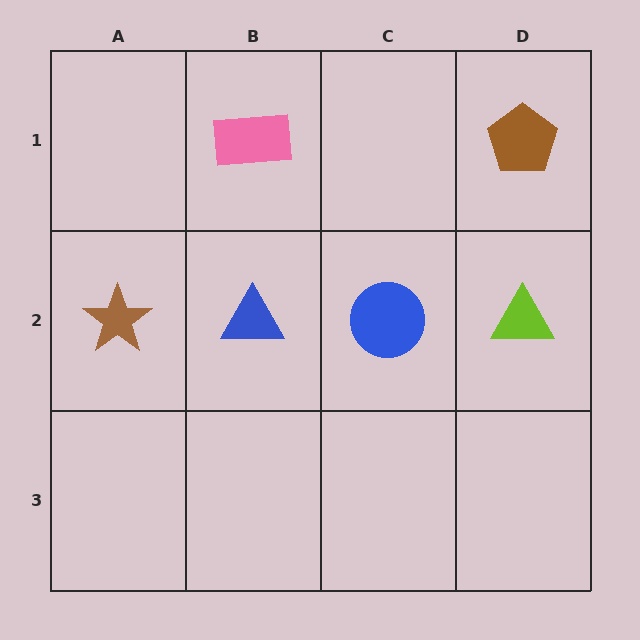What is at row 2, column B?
A blue triangle.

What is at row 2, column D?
A lime triangle.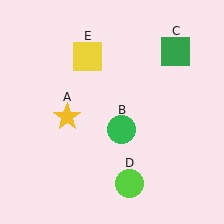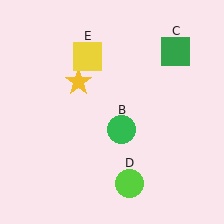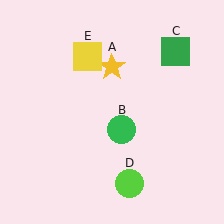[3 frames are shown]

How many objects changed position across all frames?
1 object changed position: yellow star (object A).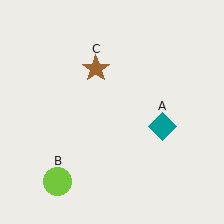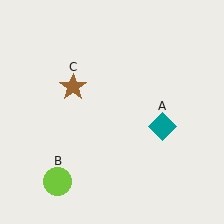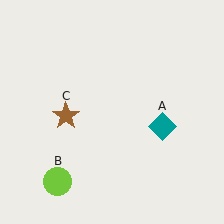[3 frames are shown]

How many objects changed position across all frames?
1 object changed position: brown star (object C).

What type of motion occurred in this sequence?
The brown star (object C) rotated counterclockwise around the center of the scene.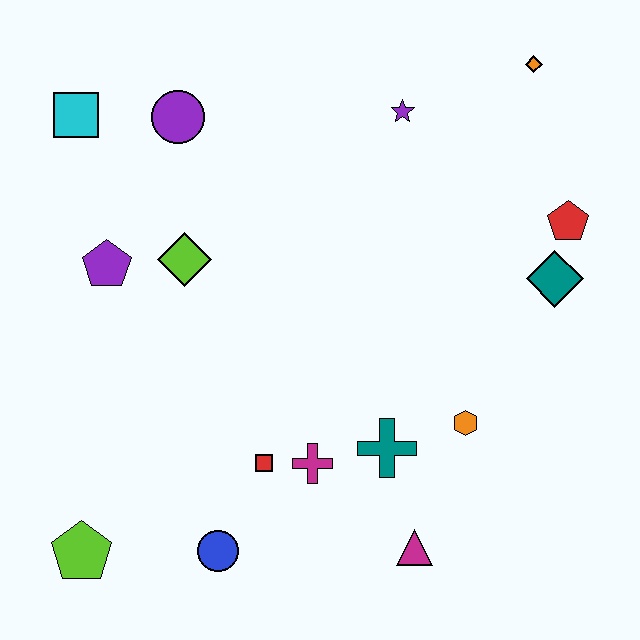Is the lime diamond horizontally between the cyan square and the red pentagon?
Yes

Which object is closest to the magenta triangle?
The teal cross is closest to the magenta triangle.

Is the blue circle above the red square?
No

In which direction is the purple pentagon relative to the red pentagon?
The purple pentagon is to the left of the red pentagon.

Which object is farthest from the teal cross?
The cyan square is farthest from the teal cross.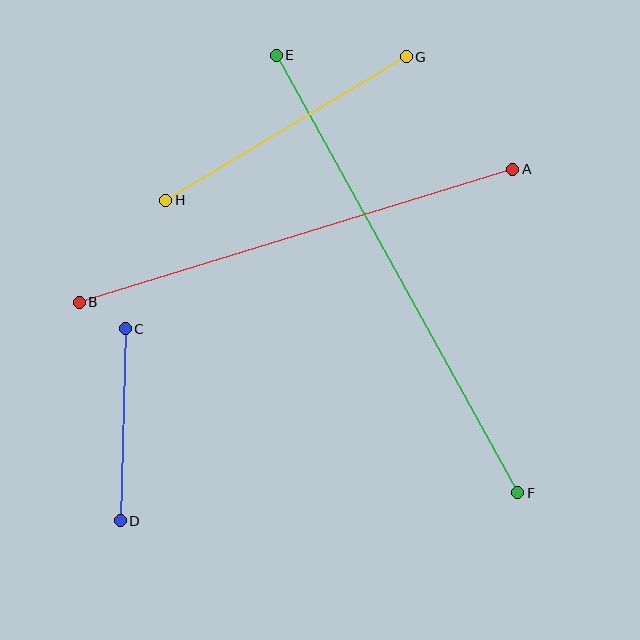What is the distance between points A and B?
The distance is approximately 453 pixels.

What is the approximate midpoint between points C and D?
The midpoint is at approximately (123, 425) pixels.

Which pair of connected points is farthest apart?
Points E and F are farthest apart.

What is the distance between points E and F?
The distance is approximately 500 pixels.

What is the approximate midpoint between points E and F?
The midpoint is at approximately (397, 274) pixels.